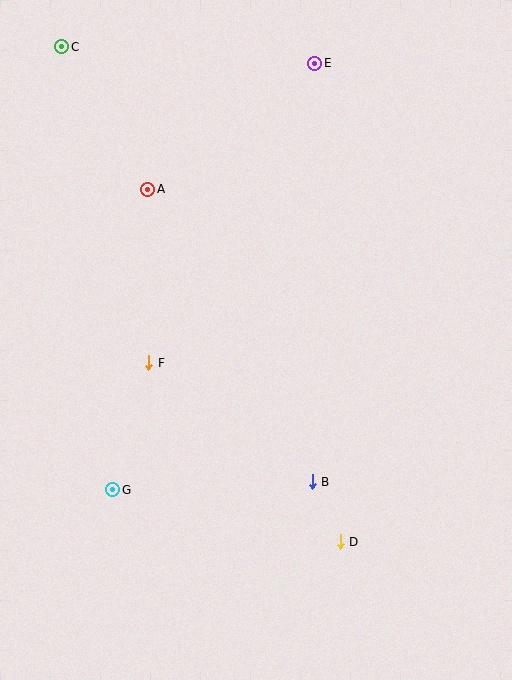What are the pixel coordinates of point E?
Point E is at (315, 63).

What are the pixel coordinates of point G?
Point G is at (113, 490).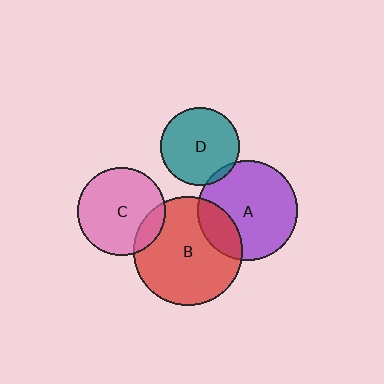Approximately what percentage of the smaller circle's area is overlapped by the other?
Approximately 20%.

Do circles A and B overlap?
Yes.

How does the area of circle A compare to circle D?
Approximately 1.6 times.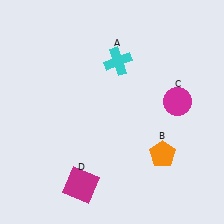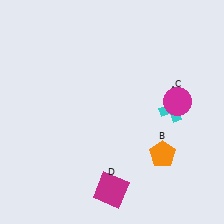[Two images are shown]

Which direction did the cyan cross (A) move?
The cyan cross (A) moved right.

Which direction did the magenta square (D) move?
The magenta square (D) moved right.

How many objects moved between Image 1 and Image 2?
2 objects moved between the two images.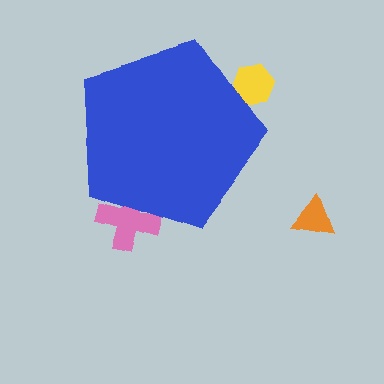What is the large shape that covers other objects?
A blue pentagon.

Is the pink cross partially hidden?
Yes, the pink cross is partially hidden behind the blue pentagon.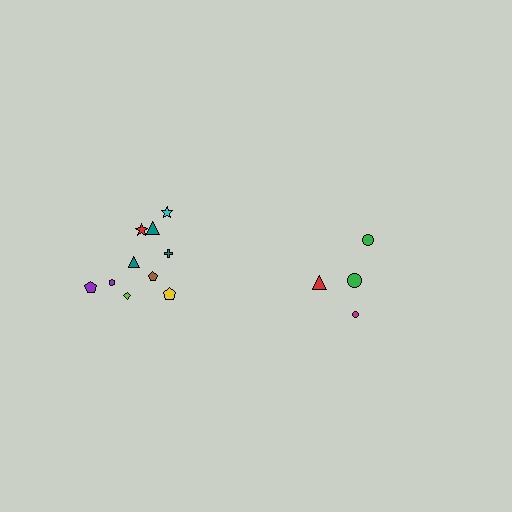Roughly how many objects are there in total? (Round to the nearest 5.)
Roughly 15 objects in total.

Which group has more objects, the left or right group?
The left group.